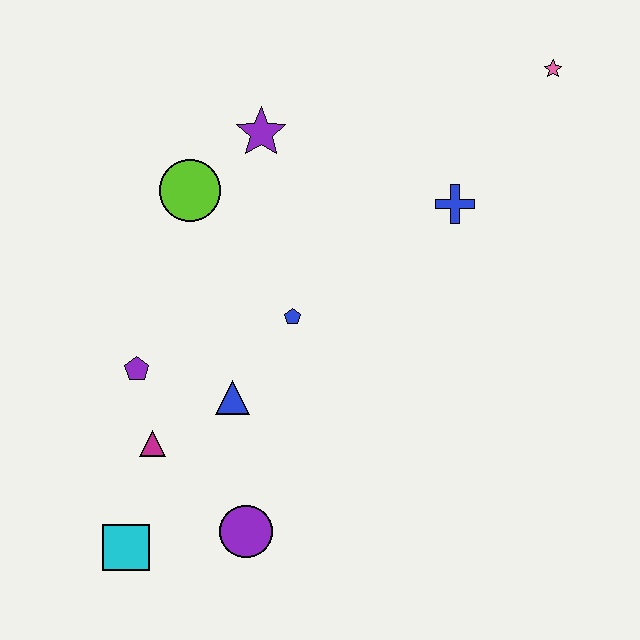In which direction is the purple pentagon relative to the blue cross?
The purple pentagon is to the left of the blue cross.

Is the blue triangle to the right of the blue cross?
No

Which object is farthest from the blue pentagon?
The pink star is farthest from the blue pentagon.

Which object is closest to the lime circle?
The purple star is closest to the lime circle.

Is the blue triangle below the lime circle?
Yes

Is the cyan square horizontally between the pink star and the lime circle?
No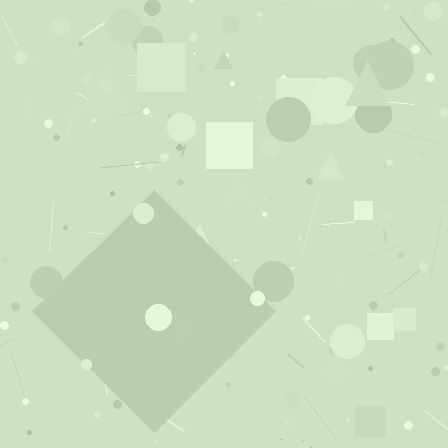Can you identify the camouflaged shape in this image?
The camouflaged shape is a diamond.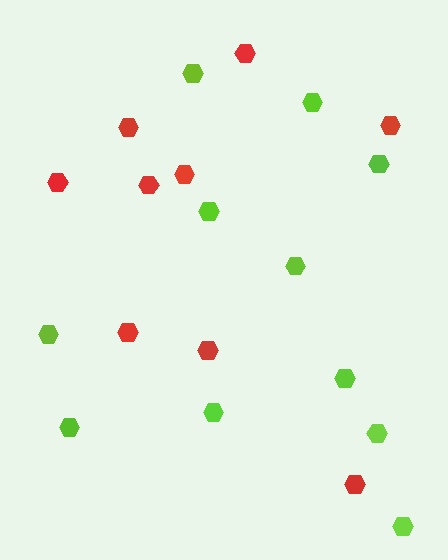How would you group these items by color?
There are 2 groups: one group of red hexagons (9) and one group of lime hexagons (11).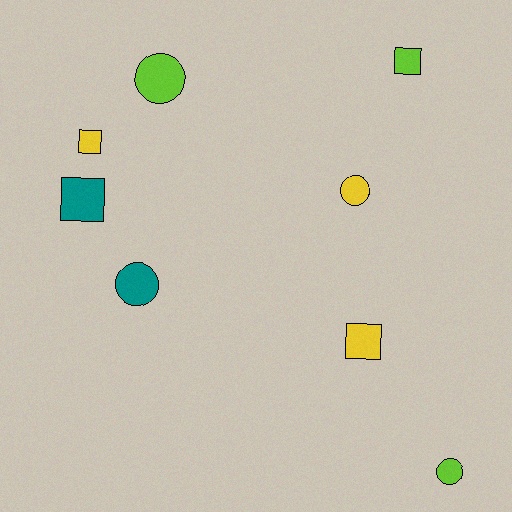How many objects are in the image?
There are 8 objects.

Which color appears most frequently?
Yellow, with 3 objects.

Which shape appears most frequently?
Square, with 4 objects.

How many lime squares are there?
There is 1 lime square.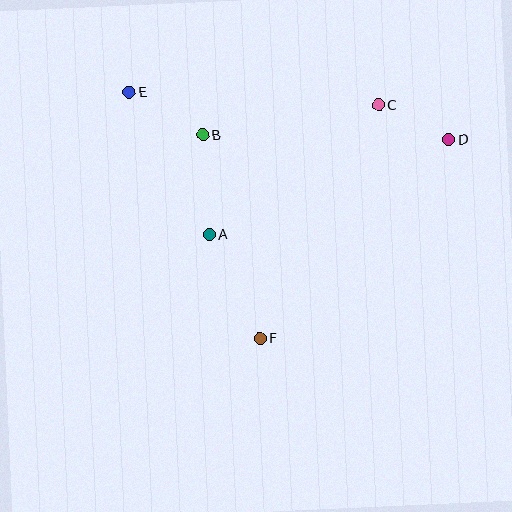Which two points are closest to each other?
Points C and D are closest to each other.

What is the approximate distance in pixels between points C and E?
The distance between C and E is approximately 249 pixels.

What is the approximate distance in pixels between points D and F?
The distance between D and F is approximately 274 pixels.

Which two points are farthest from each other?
Points D and E are farthest from each other.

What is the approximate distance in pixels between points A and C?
The distance between A and C is approximately 213 pixels.